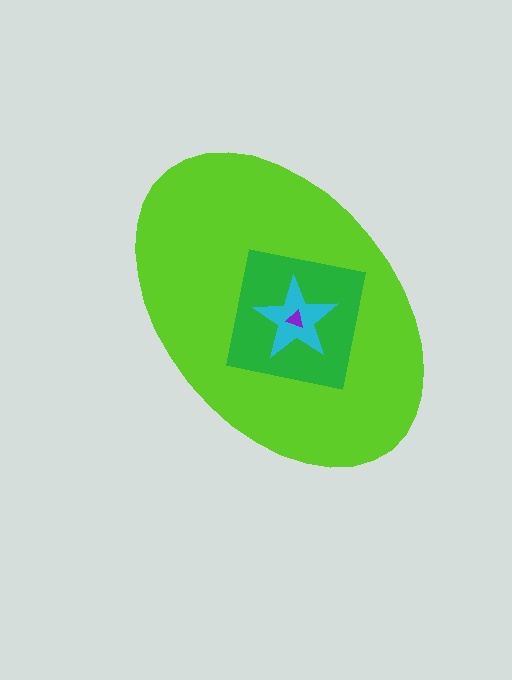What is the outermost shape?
The lime ellipse.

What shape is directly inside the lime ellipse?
The green square.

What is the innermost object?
The purple triangle.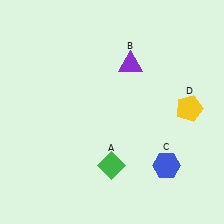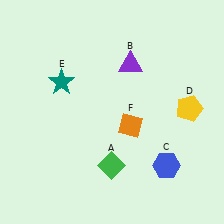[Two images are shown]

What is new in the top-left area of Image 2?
A teal star (E) was added in the top-left area of Image 2.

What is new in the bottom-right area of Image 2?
An orange diamond (F) was added in the bottom-right area of Image 2.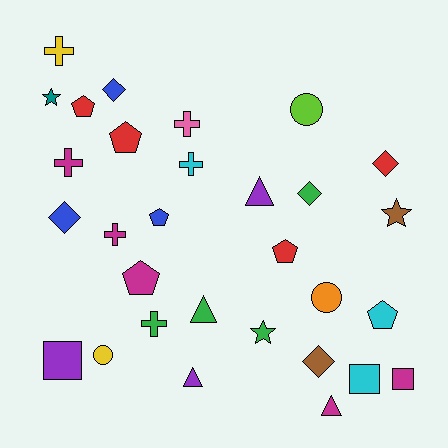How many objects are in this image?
There are 30 objects.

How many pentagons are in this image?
There are 6 pentagons.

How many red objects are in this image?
There are 4 red objects.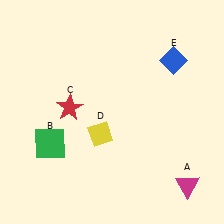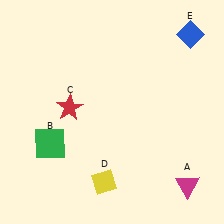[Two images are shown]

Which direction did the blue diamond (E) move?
The blue diamond (E) moved up.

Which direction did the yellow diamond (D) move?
The yellow diamond (D) moved down.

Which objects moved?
The objects that moved are: the yellow diamond (D), the blue diamond (E).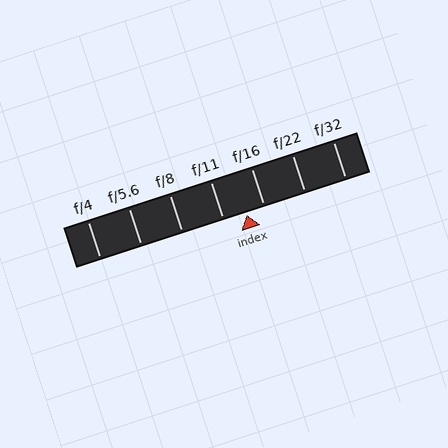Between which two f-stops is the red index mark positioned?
The index mark is between f/11 and f/16.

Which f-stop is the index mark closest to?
The index mark is closest to f/16.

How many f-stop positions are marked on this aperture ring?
There are 7 f-stop positions marked.